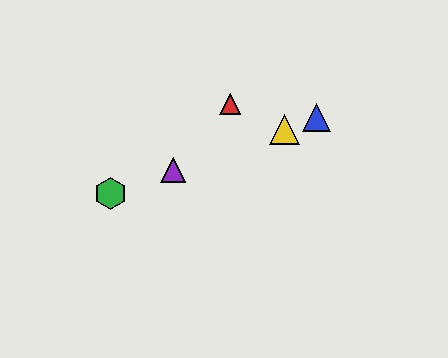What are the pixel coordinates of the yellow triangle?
The yellow triangle is at (284, 129).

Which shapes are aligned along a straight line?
The blue triangle, the green hexagon, the yellow triangle, the purple triangle are aligned along a straight line.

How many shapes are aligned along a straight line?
4 shapes (the blue triangle, the green hexagon, the yellow triangle, the purple triangle) are aligned along a straight line.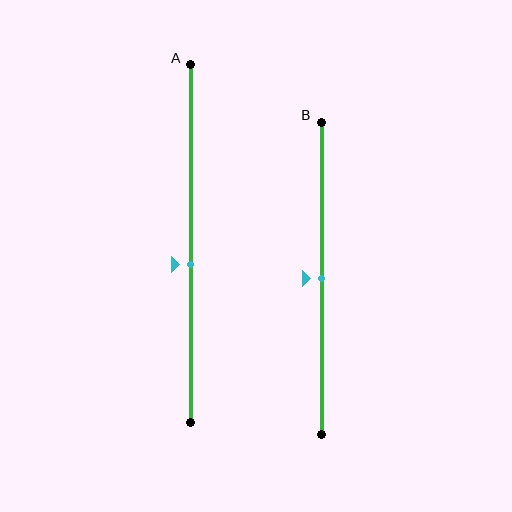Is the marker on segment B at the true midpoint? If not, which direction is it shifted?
Yes, the marker on segment B is at the true midpoint.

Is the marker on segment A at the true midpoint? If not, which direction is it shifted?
No, the marker on segment A is shifted downward by about 6% of the segment length.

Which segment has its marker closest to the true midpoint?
Segment B has its marker closest to the true midpoint.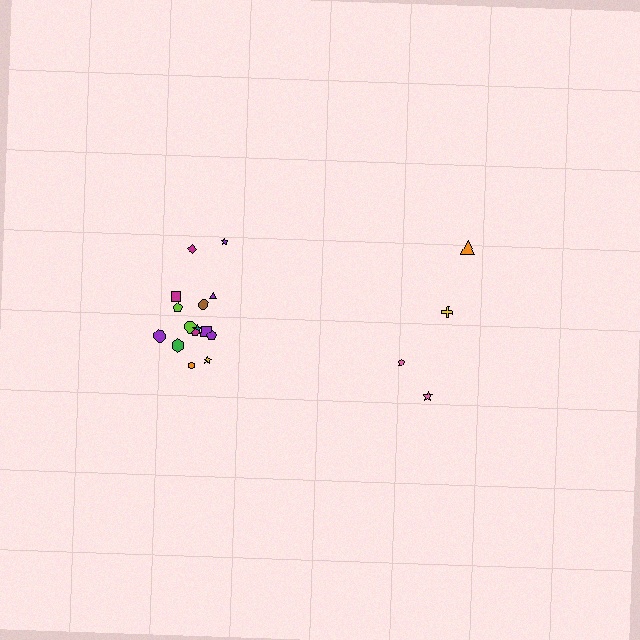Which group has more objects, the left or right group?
The left group.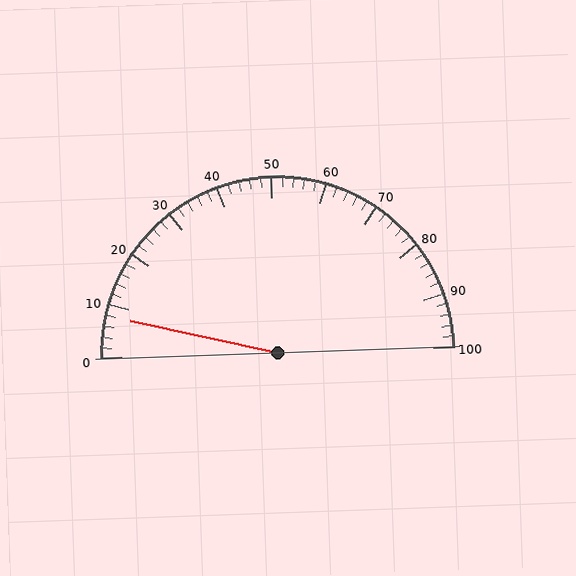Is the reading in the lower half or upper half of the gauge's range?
The reading is in the lower half of the range (0 to 100).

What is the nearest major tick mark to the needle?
The nearest major tick mark is 10.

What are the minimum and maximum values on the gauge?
The gauge ranges from 0 to 100.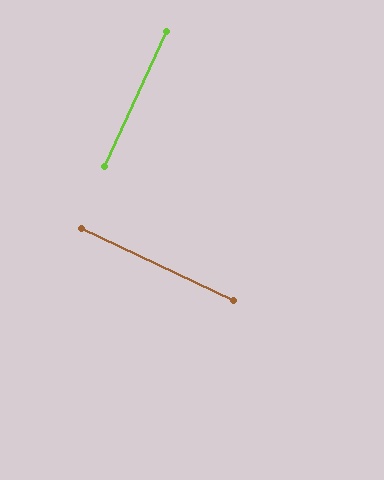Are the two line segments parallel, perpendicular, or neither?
Perpendicular — they meet at approximately 89°.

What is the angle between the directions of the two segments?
Approximately 89 degrees.